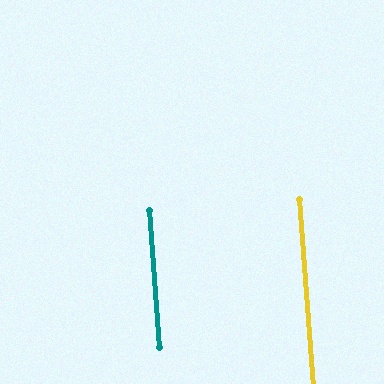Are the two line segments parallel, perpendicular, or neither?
Parallel — their directions differ by only 0.1°.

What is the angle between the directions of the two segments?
Approximately 0 degrees.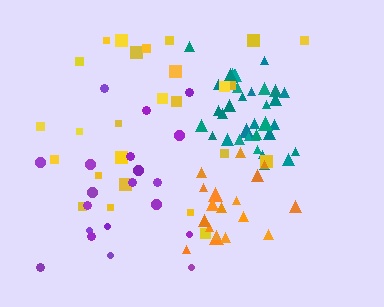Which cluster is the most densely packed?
Teal.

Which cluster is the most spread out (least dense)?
Purple.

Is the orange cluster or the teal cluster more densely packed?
Teal.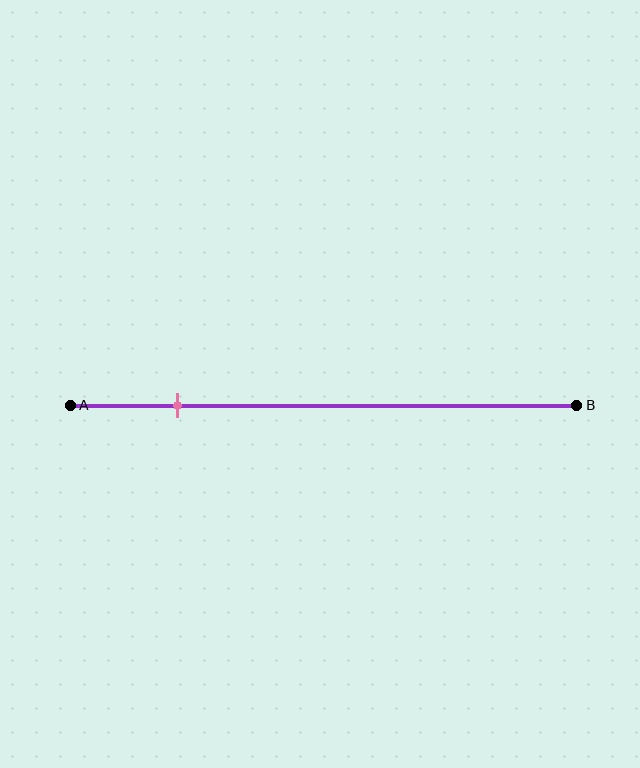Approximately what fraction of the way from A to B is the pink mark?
The pink mark is approximately 20% of the way from A to B.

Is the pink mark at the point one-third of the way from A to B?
No, the mark is at about 20% from A, not at the 33% one-third point.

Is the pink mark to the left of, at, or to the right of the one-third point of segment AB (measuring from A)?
The pink mark is to the left of the one-third point of segment AB.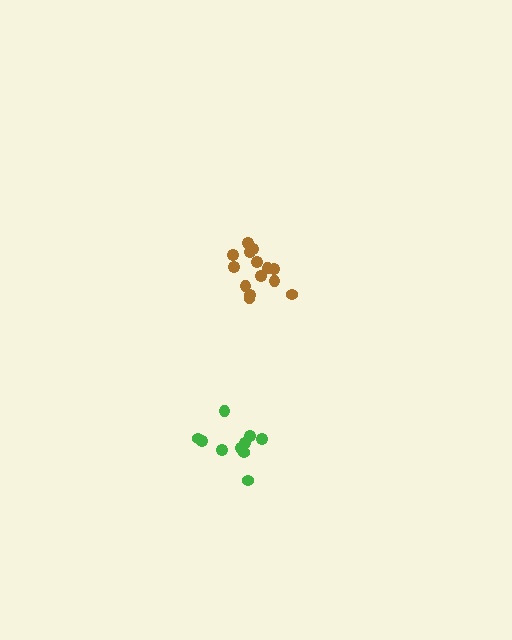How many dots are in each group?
Group 1: 10 dots, Group 2: 14 dots (24 total).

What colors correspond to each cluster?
The clusters are colored: green, brown.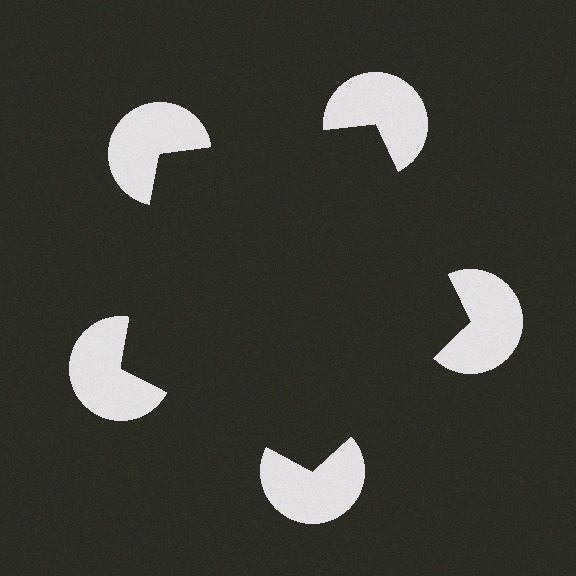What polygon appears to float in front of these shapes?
An illusory pentagon — its edges are inferred from the aligned wedge cuts in the pac-man discs, not physically drawn.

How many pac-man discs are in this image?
There are 5 — one at each vertex of the illusory pentagon.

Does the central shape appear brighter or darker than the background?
It typically appears slightly darker than the background, even though no actual brightness change is drawn.